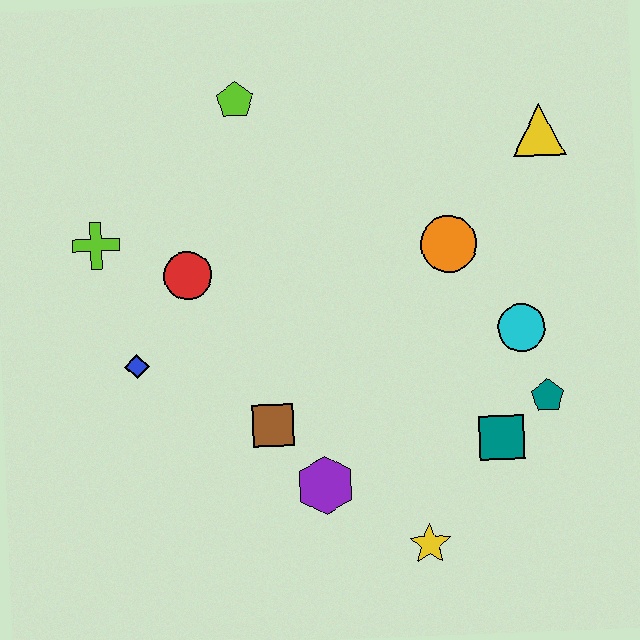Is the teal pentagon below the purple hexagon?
No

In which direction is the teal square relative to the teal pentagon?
The teal square is to the left of the teal pentagon.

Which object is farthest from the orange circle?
The lime cross is farthest from the orange circle.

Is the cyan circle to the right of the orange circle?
Yes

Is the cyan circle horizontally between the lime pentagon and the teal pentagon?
Yes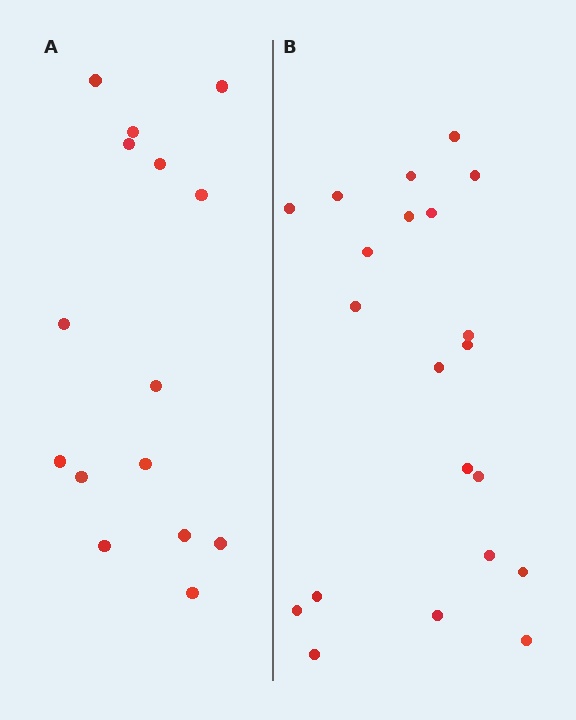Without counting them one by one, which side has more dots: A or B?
Region B (the right region) has more dots.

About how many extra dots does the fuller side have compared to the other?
Region B has about 6 more dots than region A.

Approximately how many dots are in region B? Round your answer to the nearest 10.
About 20 dots. (The exact count is 21, which rounds to 20.)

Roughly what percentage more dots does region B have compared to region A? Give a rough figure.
About 40% more.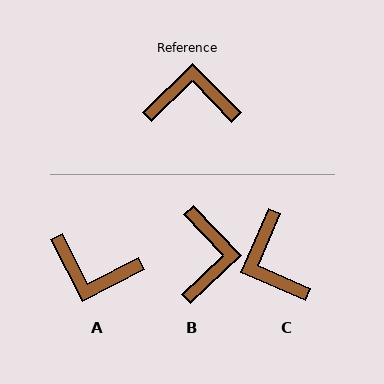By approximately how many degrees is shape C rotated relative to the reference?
Approximately 112 degrees counter-clockwise.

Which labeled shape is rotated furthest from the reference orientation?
A, about 162 degrees away.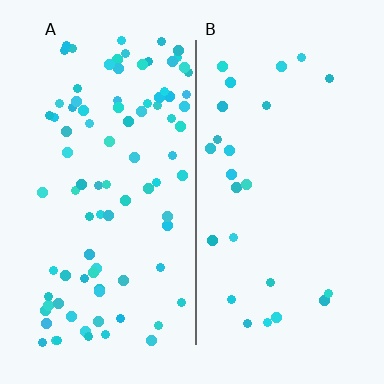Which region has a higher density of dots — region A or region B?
A (the left).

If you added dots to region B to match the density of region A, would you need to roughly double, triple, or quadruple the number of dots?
Approximately quadruple.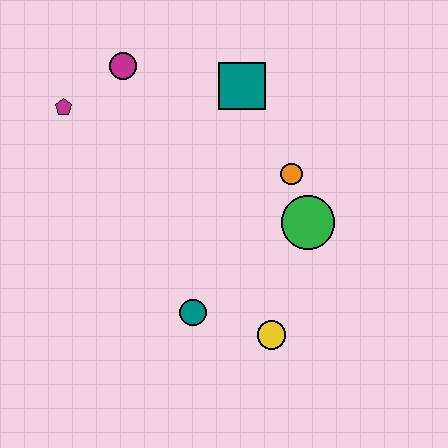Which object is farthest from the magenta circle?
The yellow circle is farthest from the magenta circle.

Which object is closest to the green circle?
The orange circle is closest to the green circle.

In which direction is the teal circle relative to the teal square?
The teal circle is below the teal square.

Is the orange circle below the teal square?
Yes